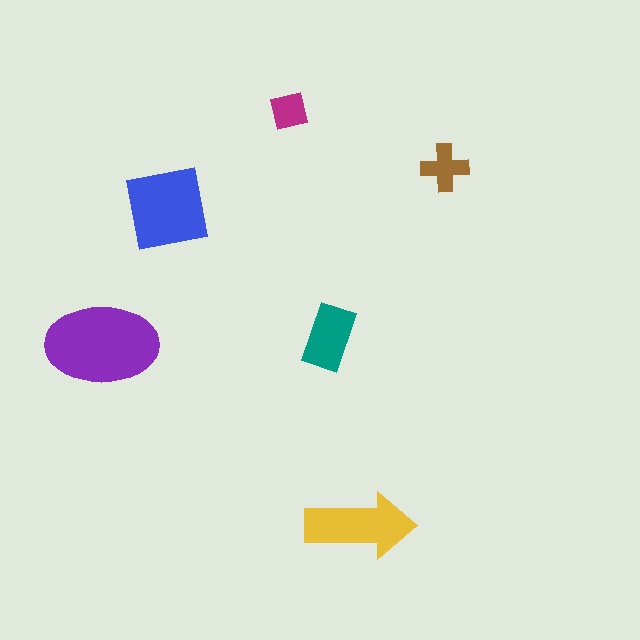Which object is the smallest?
The magenta square.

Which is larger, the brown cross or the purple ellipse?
The purple ellipse.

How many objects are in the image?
There are 6 objects in the image.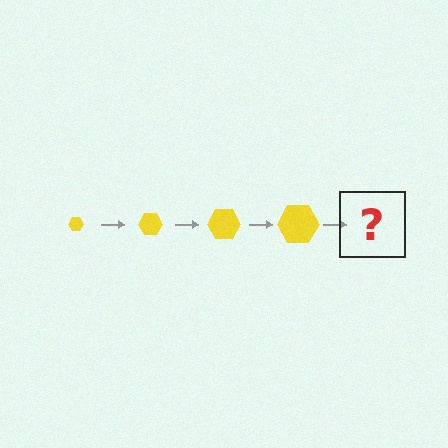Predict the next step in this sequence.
The next step is a yellow hexagon, larger than the previous one.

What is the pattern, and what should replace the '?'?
The pattern is that the hexagon gets progressively larger each step. The '?' should be a yellow hexagon, larger than the previous one.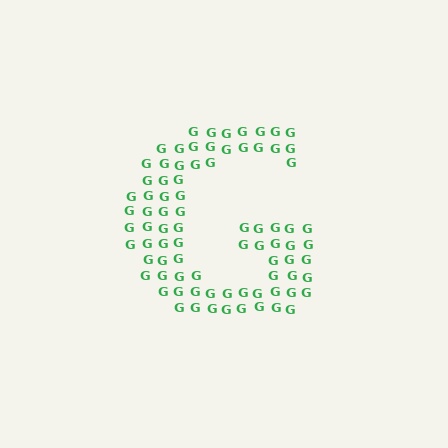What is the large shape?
The large shape is the letter G.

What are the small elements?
The small elements are letter G's.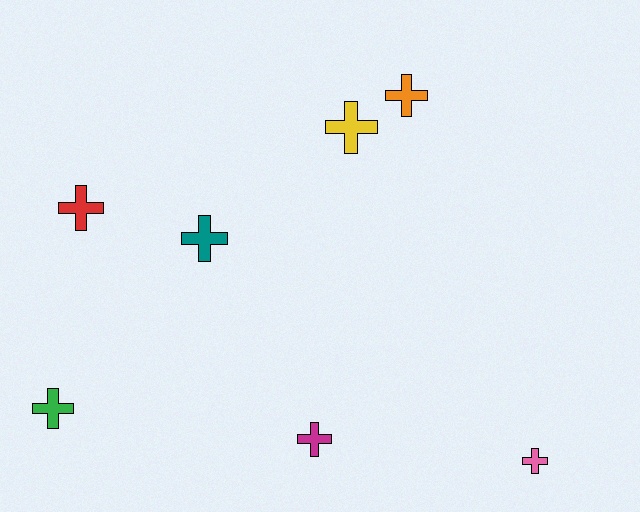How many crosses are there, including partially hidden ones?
There are 7 crosses.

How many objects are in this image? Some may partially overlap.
There are 7 objects.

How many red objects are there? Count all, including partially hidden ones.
There is 1 red object.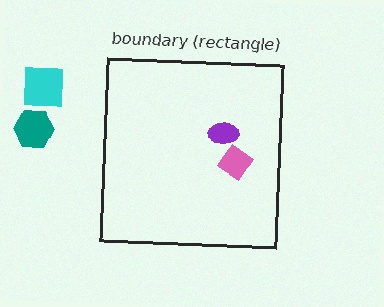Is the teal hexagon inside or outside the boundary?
Outside.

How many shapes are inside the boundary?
2 inside, 2 outside.